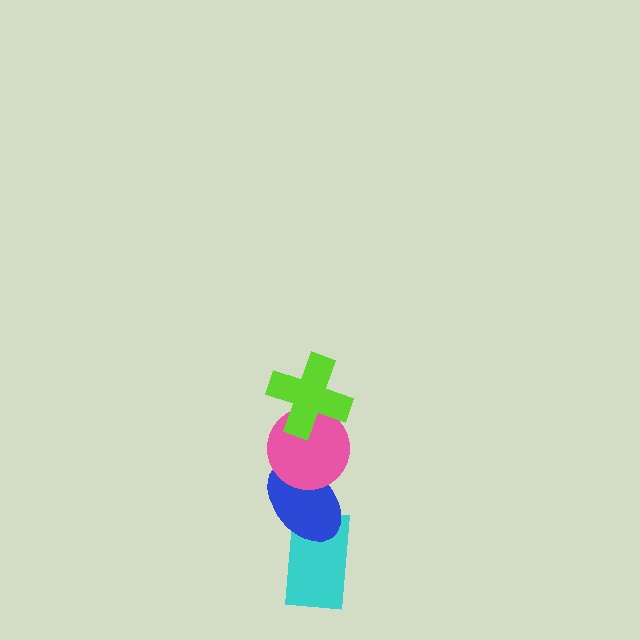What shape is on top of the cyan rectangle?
The blue ellipse is on top of the cyan rectangle.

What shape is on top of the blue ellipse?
The pink circle is on top of the blue ellipse.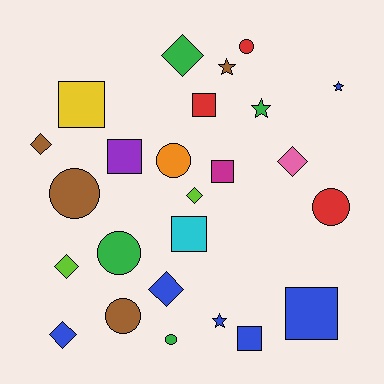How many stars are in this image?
There are 4 stars.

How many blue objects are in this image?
There are 6 blue objects.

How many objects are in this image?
There are 25 objects.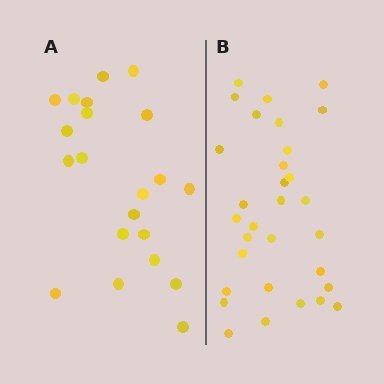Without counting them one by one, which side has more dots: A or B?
Region B (the right region) has more dots.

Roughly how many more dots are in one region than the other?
Region B has roughly 10 or so more dots than region A.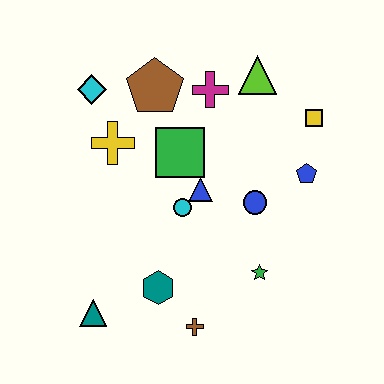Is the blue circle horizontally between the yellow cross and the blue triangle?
No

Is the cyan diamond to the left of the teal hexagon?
Yes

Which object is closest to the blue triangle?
The cyan circle is closest to the blue triangle.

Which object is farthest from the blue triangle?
The teal triangle is farthest from the blue triangle.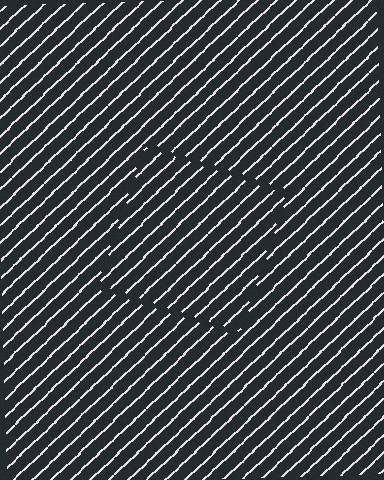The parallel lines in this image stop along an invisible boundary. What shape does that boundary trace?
An illusory square. The interior of the shape contains the same grating, shifted by half a period — the contour is defined by the phase discontinuity where line-ends from the inner and outer gratings abut.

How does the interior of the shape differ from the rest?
The interior of the shape contains the same grating, shifted by half a period — the contour is defined by the phase discontinuity where line-ends from the inner and outer gratings abut.